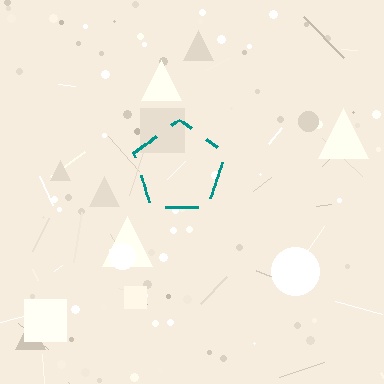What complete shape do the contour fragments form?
The contour fragments form a pentagon.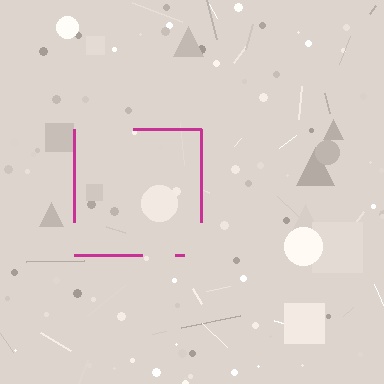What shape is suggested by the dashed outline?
The dashed outline suggests a square.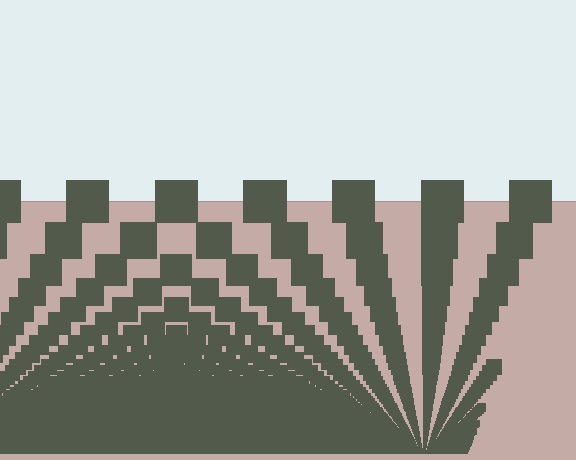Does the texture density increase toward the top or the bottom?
Density increases toward the bottom.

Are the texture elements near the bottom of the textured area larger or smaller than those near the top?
Smaller. The gradient is inverted — elements near the bottom are smaller and denser.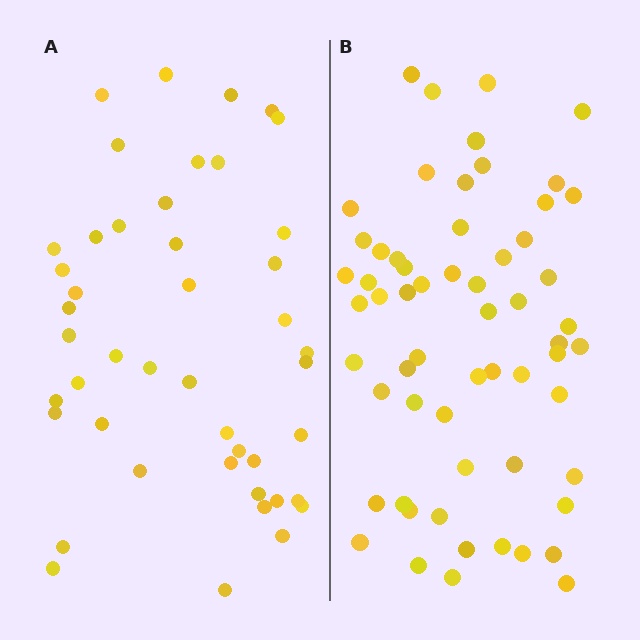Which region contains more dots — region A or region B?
Region B (the right region) has more dots.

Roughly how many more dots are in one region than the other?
Region B has approximately 15 more dots than region A.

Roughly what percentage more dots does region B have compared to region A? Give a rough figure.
About 35% more.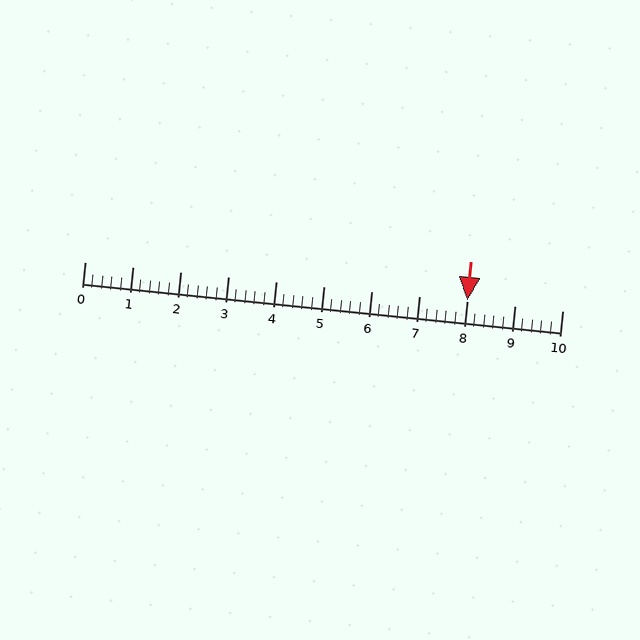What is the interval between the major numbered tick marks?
The major tick marks are spaced 1 units apart.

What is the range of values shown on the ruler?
The ruler shows values from 0 to 10.